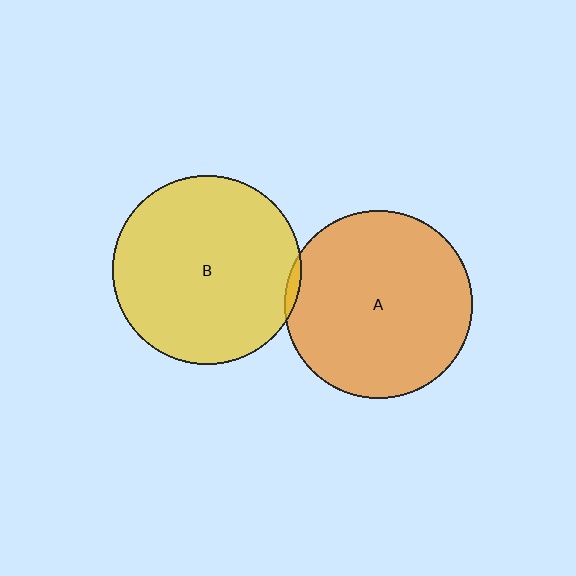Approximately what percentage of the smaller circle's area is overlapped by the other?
Approximately 5%.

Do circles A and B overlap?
Yes.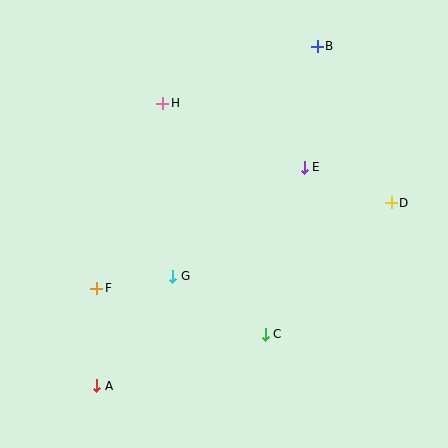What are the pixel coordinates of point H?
Point H is at (162, 103).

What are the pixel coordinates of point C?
Point C is at (265, 334).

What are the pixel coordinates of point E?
Point E is at (304, 167).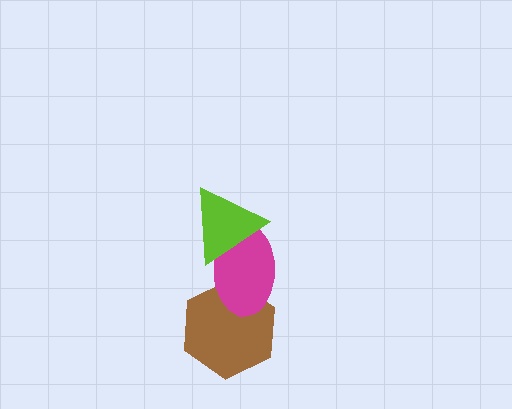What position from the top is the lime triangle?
The lime triangle is 1st from the top.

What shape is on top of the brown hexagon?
The magenta ellipse is on top of the brown hexagon.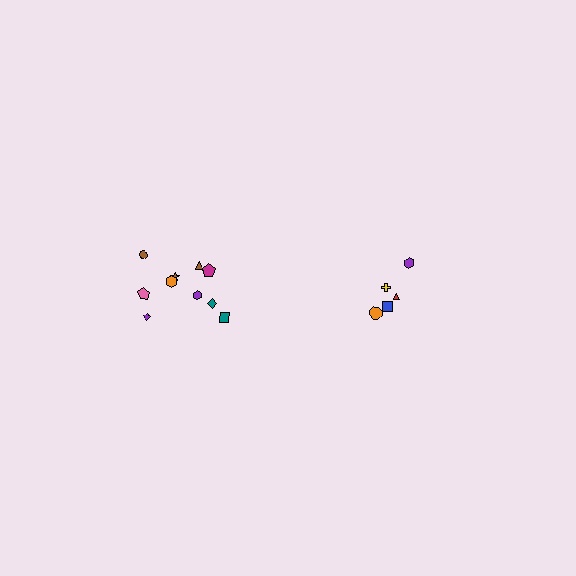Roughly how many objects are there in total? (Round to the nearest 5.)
Roughly 15 objects in total.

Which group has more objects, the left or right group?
The left group.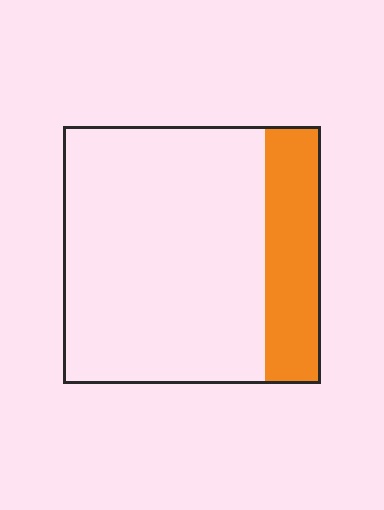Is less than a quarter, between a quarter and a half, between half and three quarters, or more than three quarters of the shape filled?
Less than a quarter.